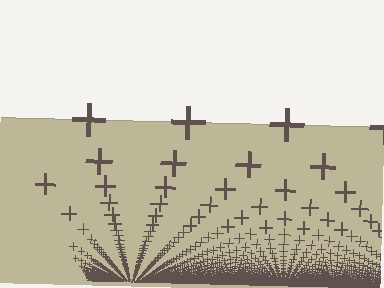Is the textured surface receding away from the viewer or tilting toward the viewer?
The surface appears to tilt toward the viewer. Texture elements get larger and sparser toward the top.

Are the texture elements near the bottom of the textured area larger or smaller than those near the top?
Smaller. The gradient is inverted — elements near the bottom are smaller and denser.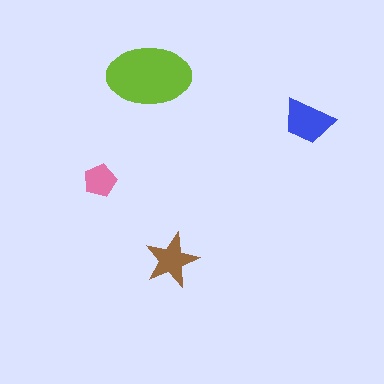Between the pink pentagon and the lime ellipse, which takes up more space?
The lime ellipse.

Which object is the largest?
The lime ellipse.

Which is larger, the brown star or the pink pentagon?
The brown star.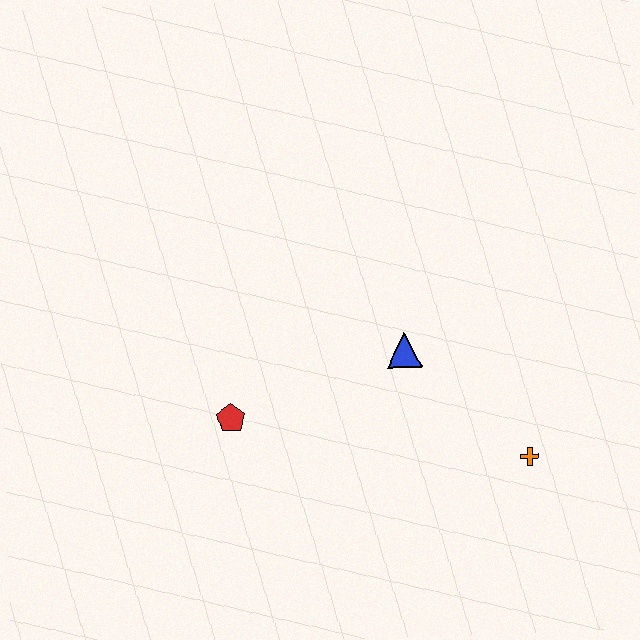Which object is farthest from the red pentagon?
The orange cross is farthest from the red pentagon.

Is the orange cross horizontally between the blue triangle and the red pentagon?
No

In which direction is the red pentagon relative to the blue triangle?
The red pentagon is to the left of the blue triangle.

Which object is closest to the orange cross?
The blue triangle is closest to the orange cross.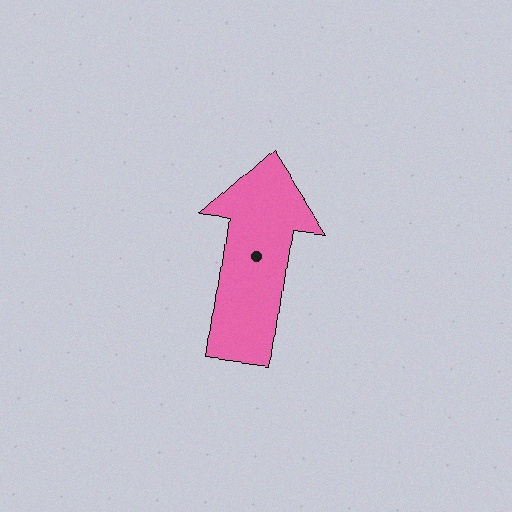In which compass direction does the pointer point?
North.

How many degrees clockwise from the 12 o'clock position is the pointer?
Approximately 8 degrees.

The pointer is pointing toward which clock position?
Roughly 12 o'clock.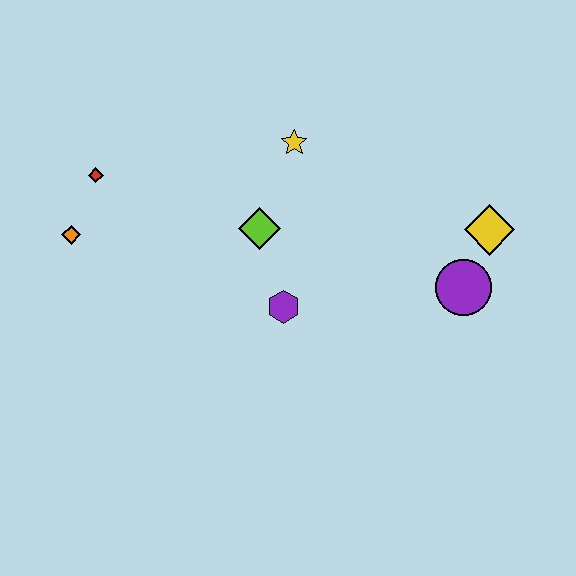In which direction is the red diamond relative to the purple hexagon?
The red diamond is to the left of the purple hexagon.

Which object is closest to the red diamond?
The orange diamond is closest to the red diamond.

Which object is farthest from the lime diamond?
The yellow diamond is farthest from the lime diamond.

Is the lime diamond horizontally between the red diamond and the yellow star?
Yes